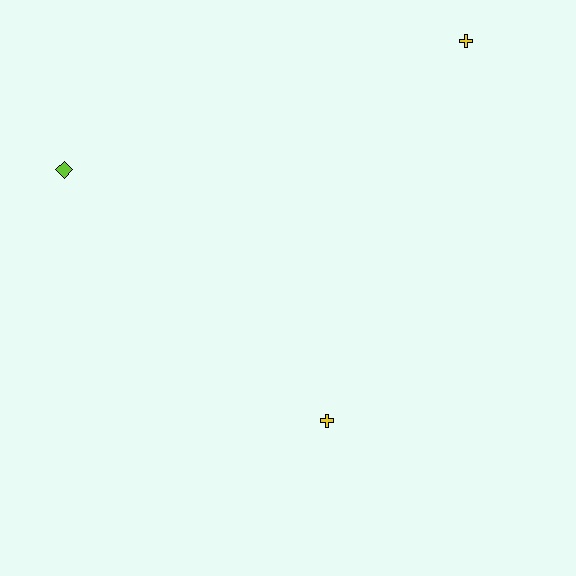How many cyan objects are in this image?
There are no cyan objects.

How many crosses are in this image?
There are 2 crosses.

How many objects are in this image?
There are 3 objects.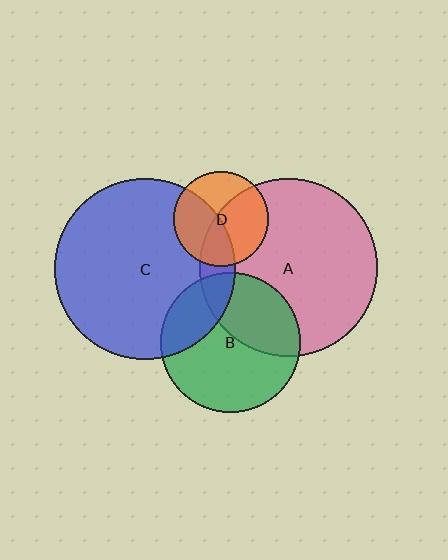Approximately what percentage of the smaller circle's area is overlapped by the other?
Approximately 10%.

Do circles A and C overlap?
Yes.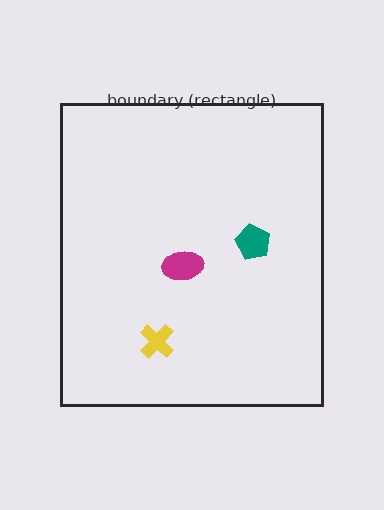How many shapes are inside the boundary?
3 inside, 0 outside.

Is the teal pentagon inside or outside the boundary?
Inside.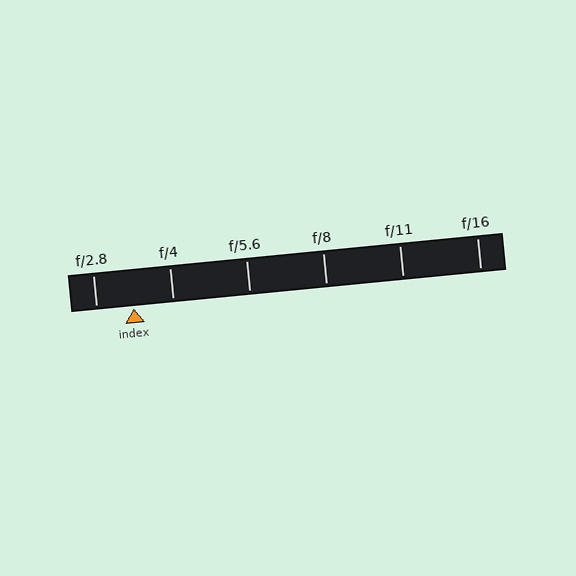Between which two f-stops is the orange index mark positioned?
The index mark is between f/2.8 and f/4.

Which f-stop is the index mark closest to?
The index mark is closest to f/2.8.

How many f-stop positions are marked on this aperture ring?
There are 6 f-stop positions marked.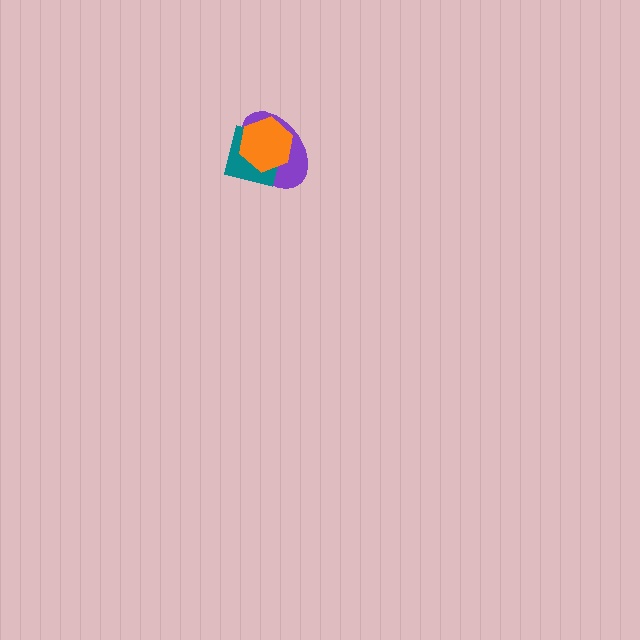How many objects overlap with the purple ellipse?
2 objects overlap with the purple ellipse.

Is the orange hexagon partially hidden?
No, no other shape covers it.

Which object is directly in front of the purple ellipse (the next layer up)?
The teal square is directly in front of the purple ellipse.